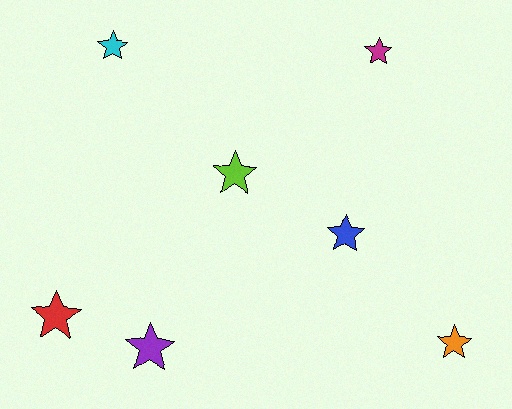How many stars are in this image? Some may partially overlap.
There are 7 stars.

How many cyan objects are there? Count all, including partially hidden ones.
There is 1 cyan object.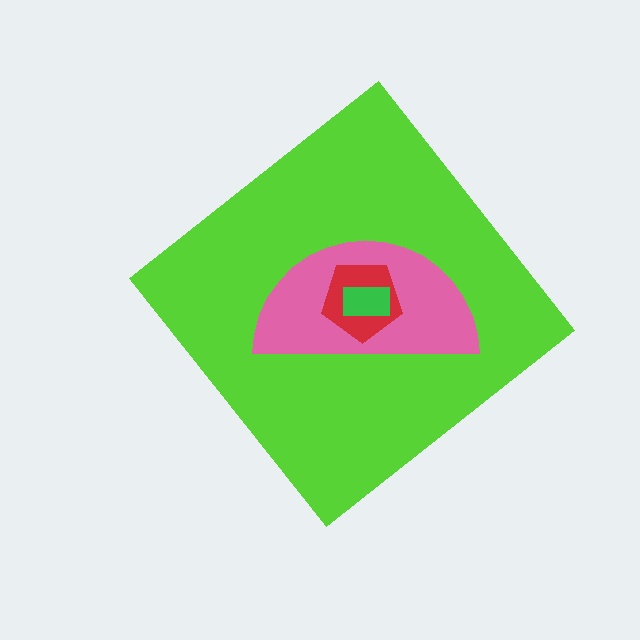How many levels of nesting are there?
4.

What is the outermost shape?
The lime diamond.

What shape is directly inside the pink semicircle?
The red pentagon.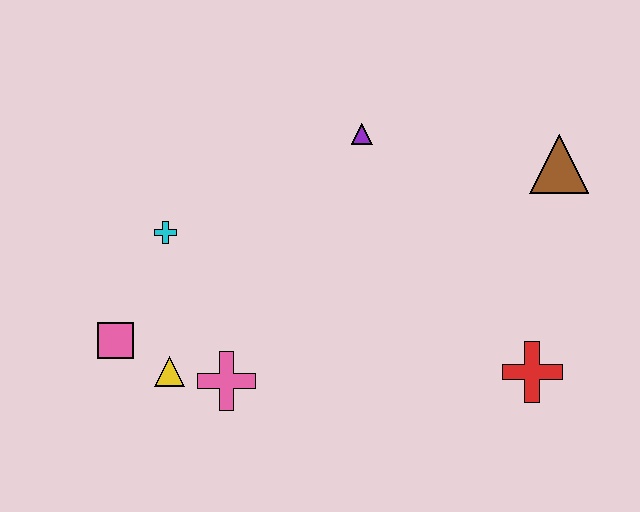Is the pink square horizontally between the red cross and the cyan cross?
No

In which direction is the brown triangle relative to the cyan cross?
The brown triangle is to the right of the cyan cross.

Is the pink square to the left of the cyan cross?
Yes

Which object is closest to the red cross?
The brown triangle is closest to the red cross.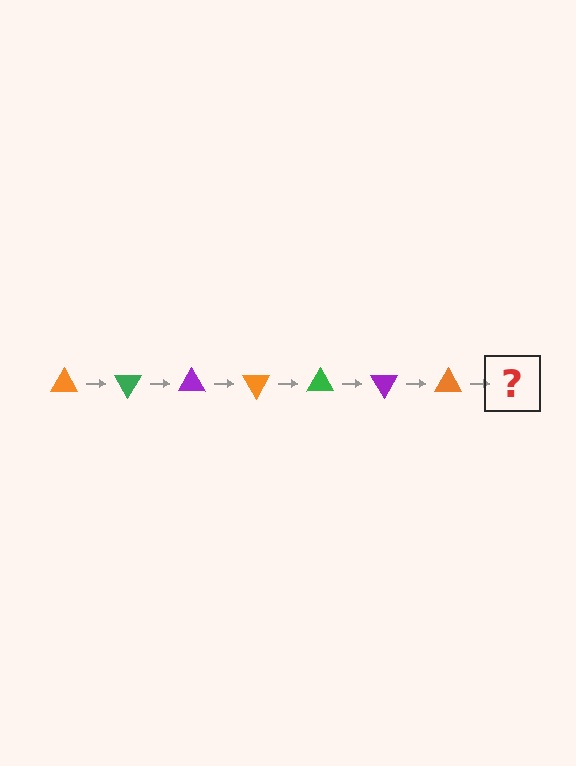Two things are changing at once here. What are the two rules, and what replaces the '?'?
The two rules are that it rotates 60 degrees each step and the color cycles through orange, green, and purple. The '?' should be a green triangle, rotated 420 degrees from the start.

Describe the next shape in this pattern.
It should be a green triangle, rotated 420 degrees from the start.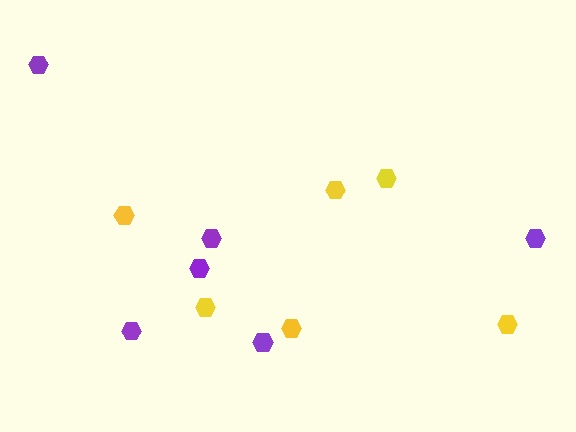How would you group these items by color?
There are 2 groups: one group of yellow hexagons (6) and one group of purple hexagons (6).